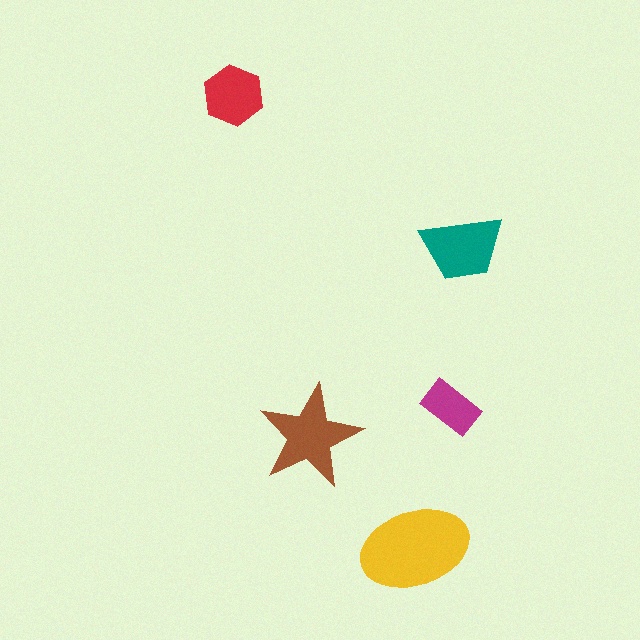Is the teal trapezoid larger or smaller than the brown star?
Smaller.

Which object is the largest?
The yellow ellipse.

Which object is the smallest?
The magenta rectangle.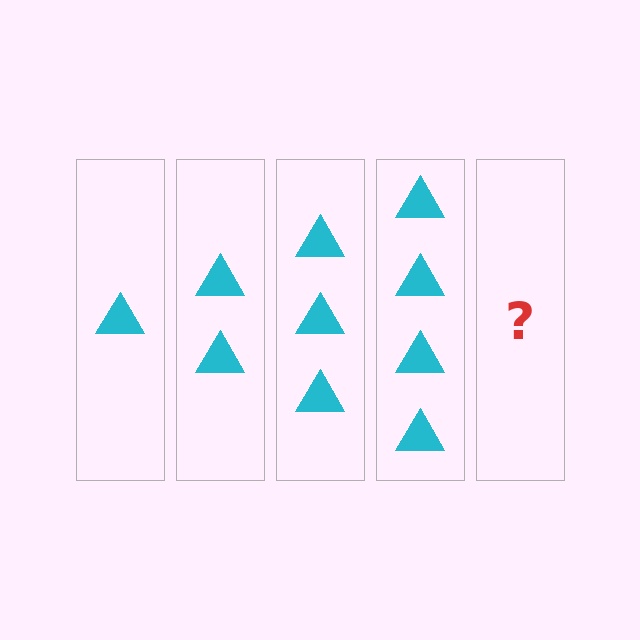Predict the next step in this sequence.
The next step is 5 triangles.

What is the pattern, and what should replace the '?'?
The pattern is that each step adds one more triangle. The '?' should be 5 triangles.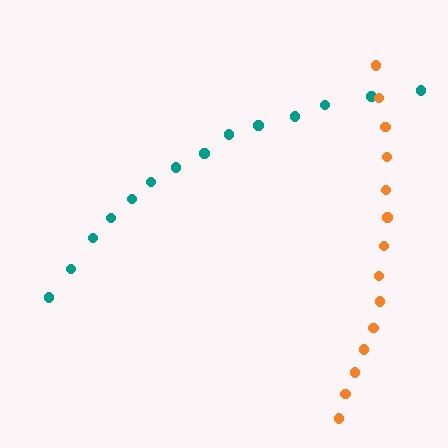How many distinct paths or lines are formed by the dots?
There are 2 distinct paths.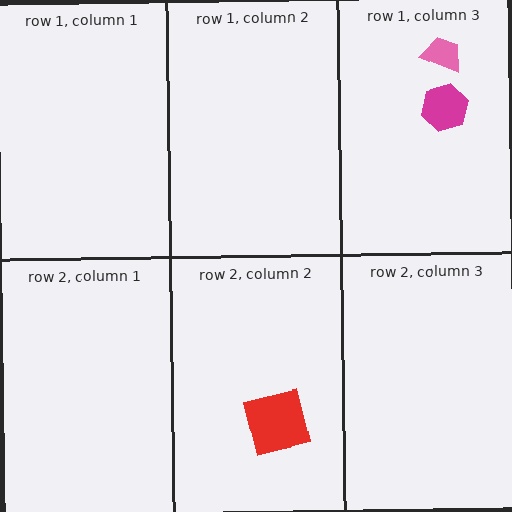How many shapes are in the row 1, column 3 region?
2.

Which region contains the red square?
The row 2, column 2 region.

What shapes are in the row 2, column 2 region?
The red square.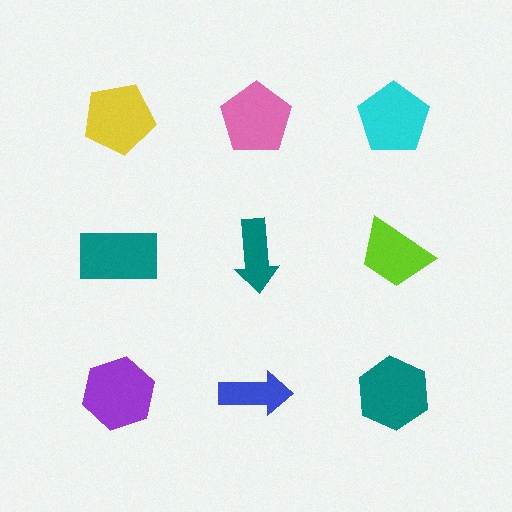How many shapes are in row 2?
3 shapes.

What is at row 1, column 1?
A yellow pentagon.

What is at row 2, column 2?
A teal arrow.